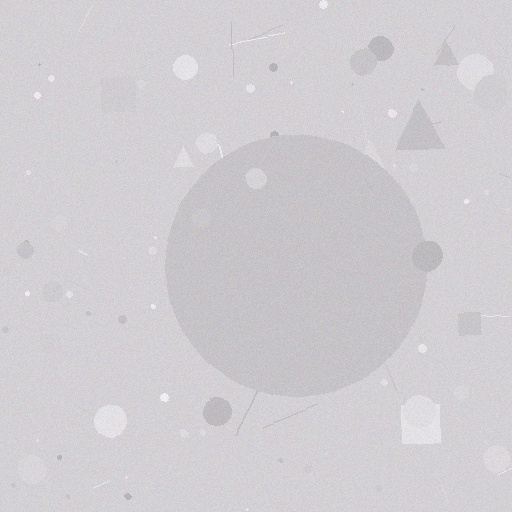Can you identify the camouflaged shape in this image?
The camouflaged shape is a circle.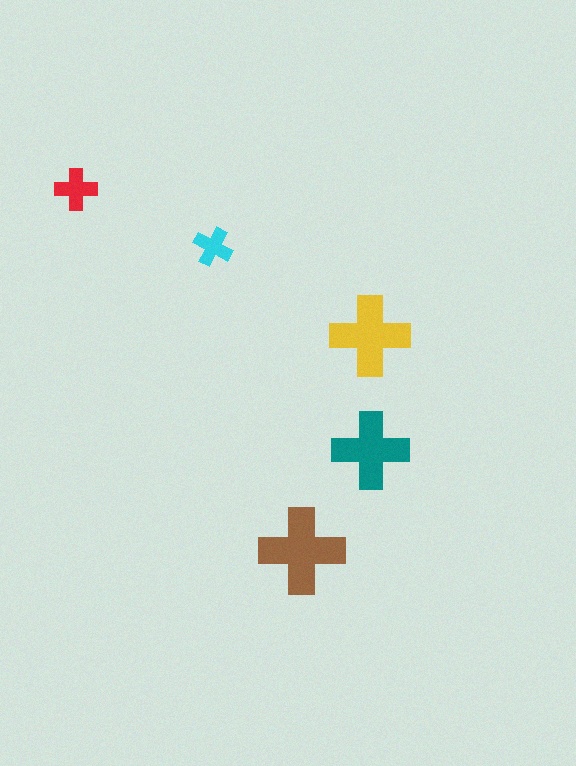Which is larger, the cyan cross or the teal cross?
The teal one.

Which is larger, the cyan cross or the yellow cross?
The yellow one.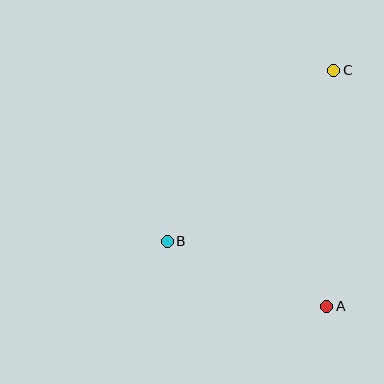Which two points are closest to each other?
Points A and B are closest to each other.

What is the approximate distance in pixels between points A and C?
The distance between A and C is approximately 236 pixels.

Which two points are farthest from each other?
Points B and C are farthest from each other.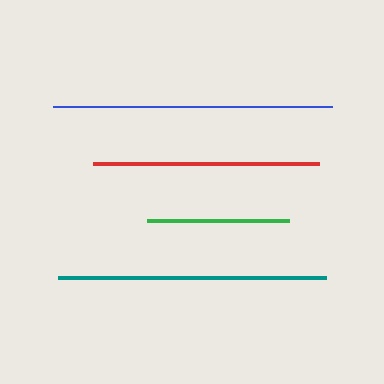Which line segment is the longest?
The blue line is the longest at approximately 279 pixels.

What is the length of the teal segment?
The teal segment is approximately 268 pixels long.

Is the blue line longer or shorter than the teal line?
The blue line is longer than the teal line.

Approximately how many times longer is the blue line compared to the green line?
The blue line is approximately 2.0 times the length of the green line.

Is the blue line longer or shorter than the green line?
The blue line is longer than the green line.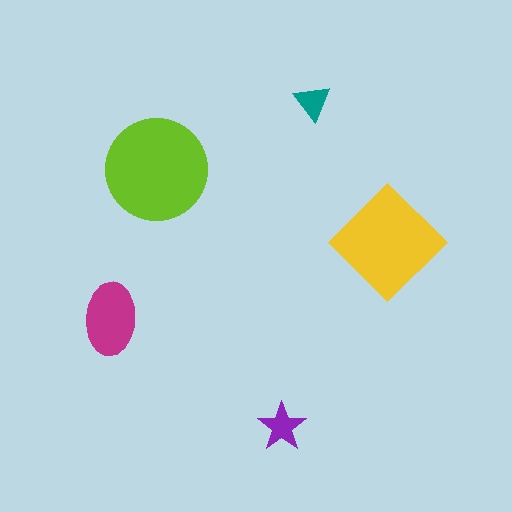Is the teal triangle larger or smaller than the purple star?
Smaller.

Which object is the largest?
The lime circle.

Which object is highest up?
The teal triangle is topmost.